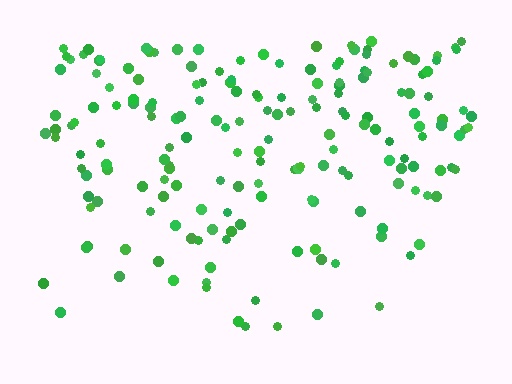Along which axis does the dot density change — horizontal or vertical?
Vertical.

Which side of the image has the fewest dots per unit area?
The bottom.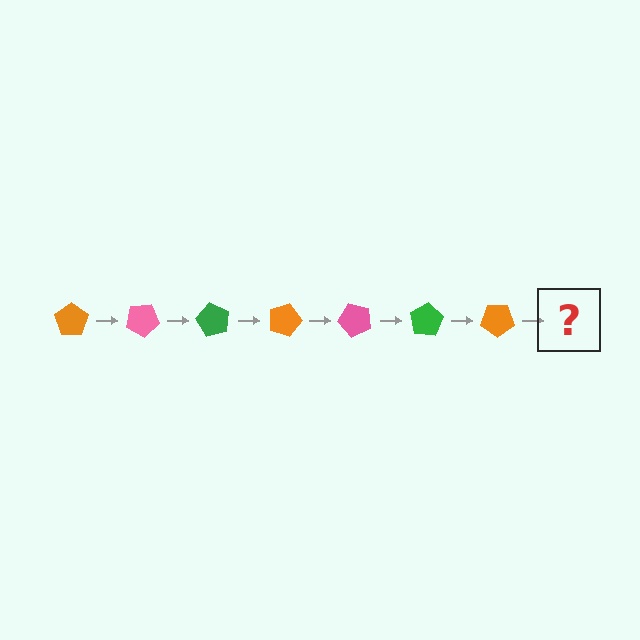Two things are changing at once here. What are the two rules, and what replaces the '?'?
The two rules are that it rotates 30 degrees each step and the color cycles through orange, pink, and green. The '?' should be a pink pentagon, rotated 210 degrees from the start.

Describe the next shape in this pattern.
It should be a pink pentagon, rotated 210 degrees from the start.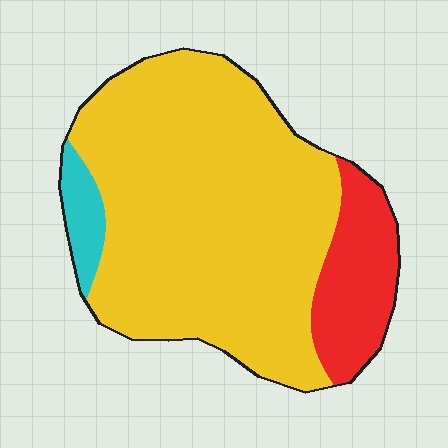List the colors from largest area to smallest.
From largest to smallest: yellow, red, cyan.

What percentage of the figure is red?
Red takes up about one sixth (1/6) of the figure.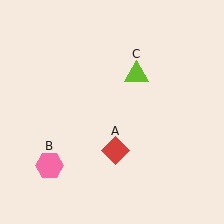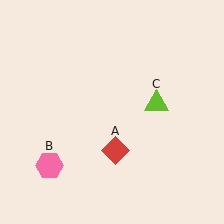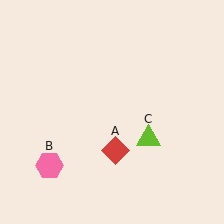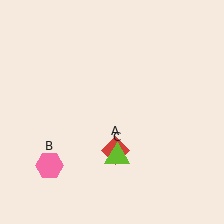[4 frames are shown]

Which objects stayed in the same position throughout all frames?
Red diamond (object A) and pink hexagon (object B) remained stationary.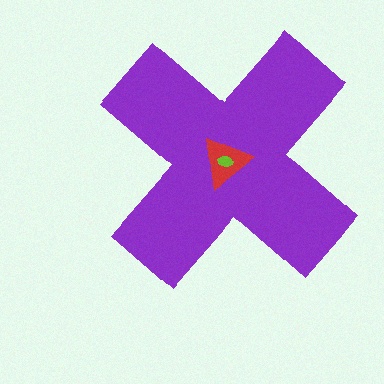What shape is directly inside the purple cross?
The red triangle.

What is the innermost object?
The lime ellipse.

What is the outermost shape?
The purple cross.